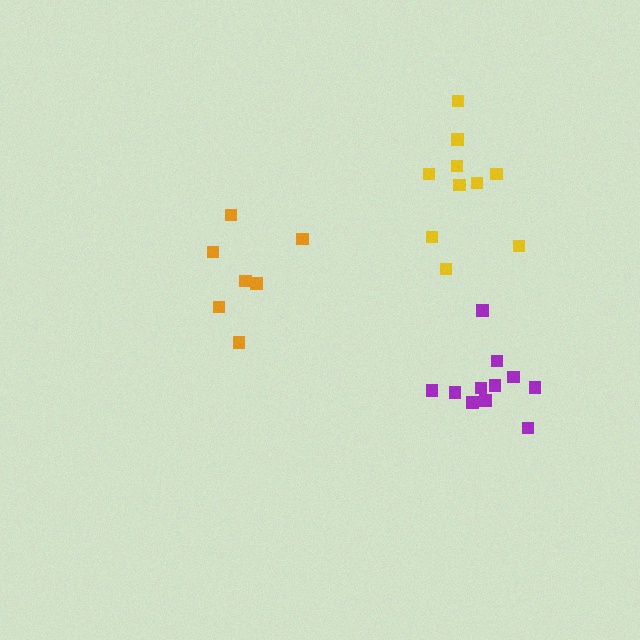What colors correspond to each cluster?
The clusters are colored: yellow, orange, purple.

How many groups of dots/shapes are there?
There are 3 groups.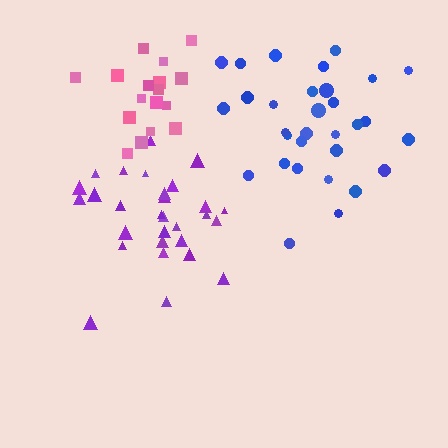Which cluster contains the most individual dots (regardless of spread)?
Blue (31).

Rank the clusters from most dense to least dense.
purple, pink, blue.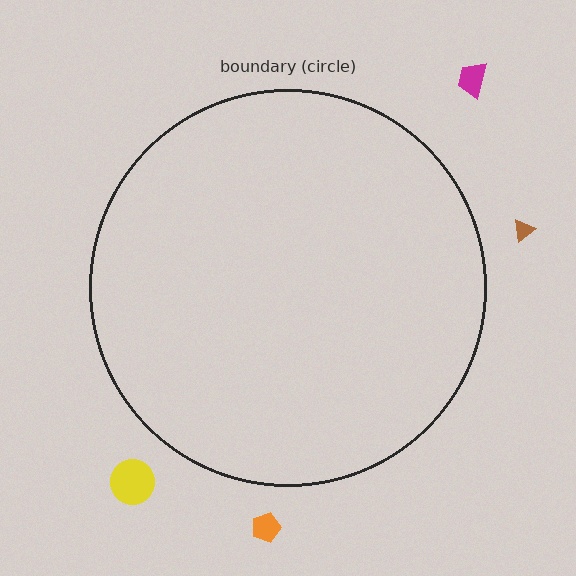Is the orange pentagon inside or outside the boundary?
Outside.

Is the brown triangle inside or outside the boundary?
Outside.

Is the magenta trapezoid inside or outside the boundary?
Outside.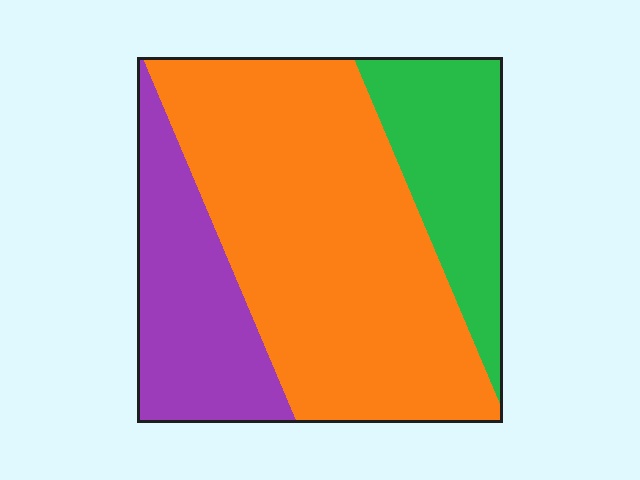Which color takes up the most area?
Orange, at roughly 60%.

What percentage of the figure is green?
Green covers roughly 20% of the figure.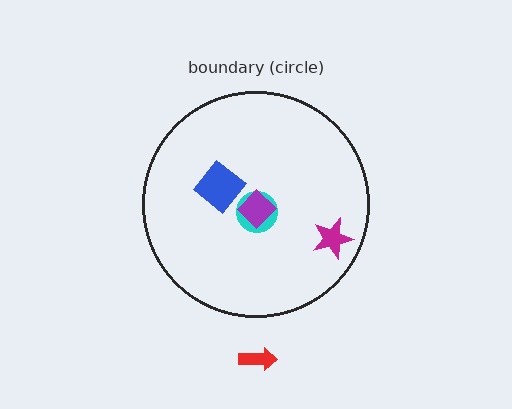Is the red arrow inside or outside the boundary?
Outside.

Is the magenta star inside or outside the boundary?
Inside.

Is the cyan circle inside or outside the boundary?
Inside.